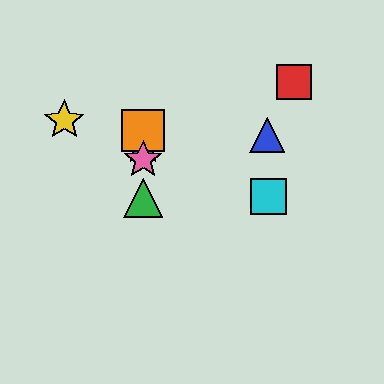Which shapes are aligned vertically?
The green triangle, the purple star, the orange square, the pink star are aligned vertically.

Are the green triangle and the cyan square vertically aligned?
No, the green triangle is at x≈143 and the cyan square is at x≈268.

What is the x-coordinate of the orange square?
The orange square is at x≈143.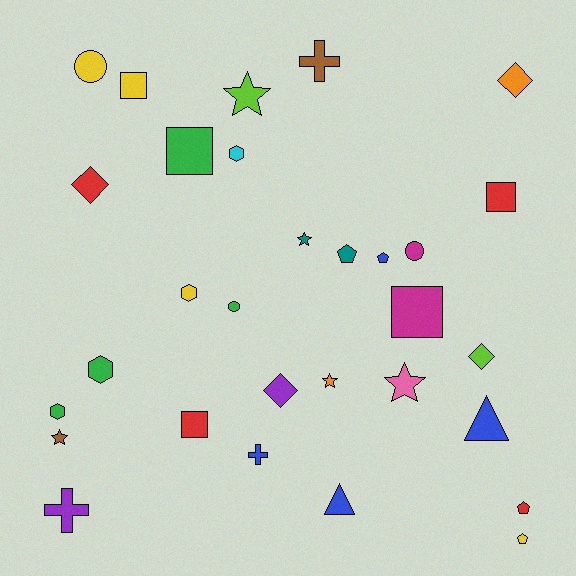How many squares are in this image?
There are 5 squares.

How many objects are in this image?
There are 30 objects.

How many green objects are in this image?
There are 4 green objects.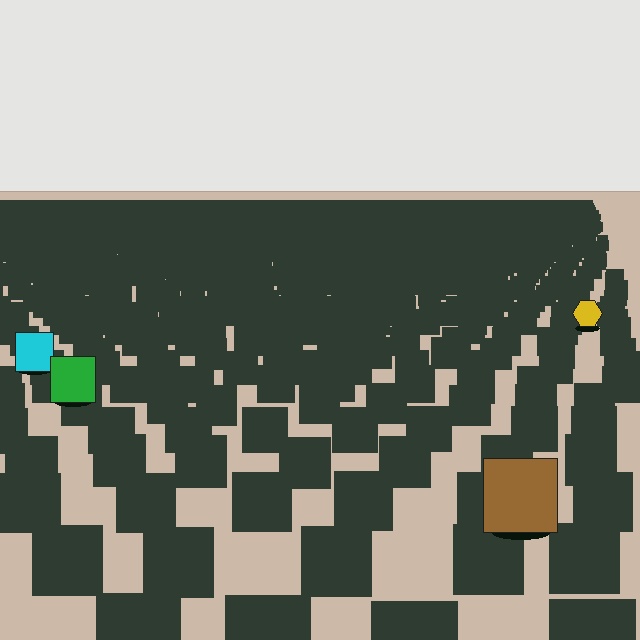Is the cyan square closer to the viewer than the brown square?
No. The brown square is closer — you can tell from the texture gradient: the ground texture is coarser near it.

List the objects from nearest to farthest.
From nearest to farthest: the brown square, the green square, the cyan square, the yellow hexagon.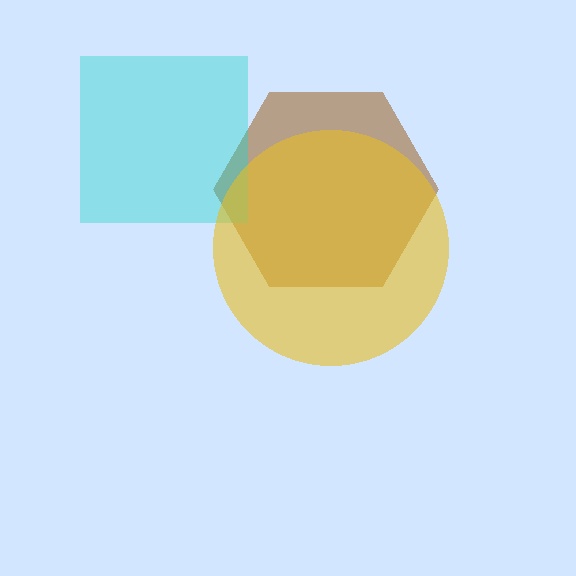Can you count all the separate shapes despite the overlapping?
Yes, there are 3 separate shapes.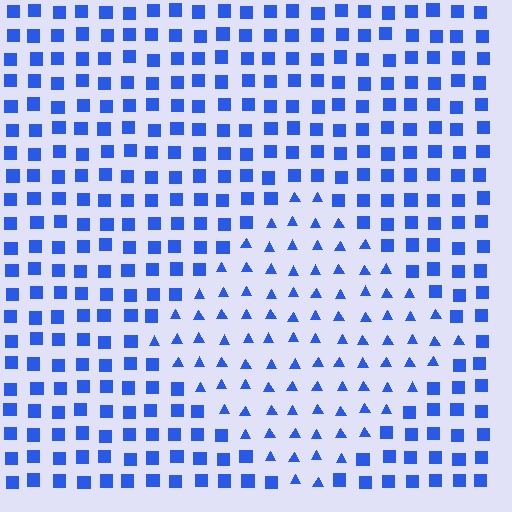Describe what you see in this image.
The image is filled with small blue elements arranged in a uniform grid. A diamond-shaped region contains triangles, while the surrounding area contains squares. The boundary is defined purely by the change in element shape.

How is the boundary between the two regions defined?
The boundary is defined by a change in element shape: triangles inside vs. squares outside. All elements share the same color and spacing.